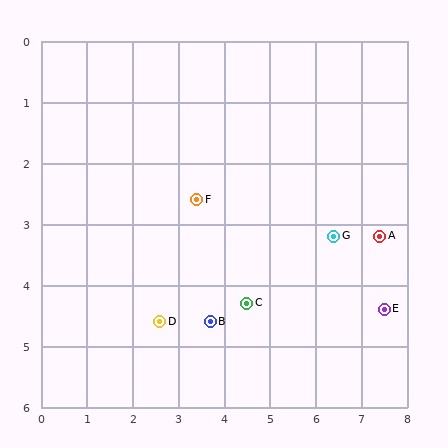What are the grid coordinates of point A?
Point A is at approximately (7.4, 3.2).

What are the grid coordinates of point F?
Point F is at approximately (3.4, 2.6).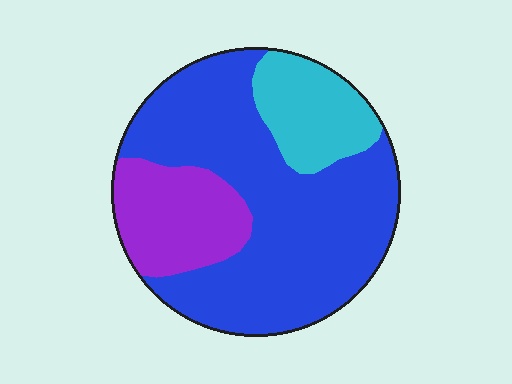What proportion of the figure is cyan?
Cyan covers roughly 15% of the figure.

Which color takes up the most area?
Blue, at roughly 65%.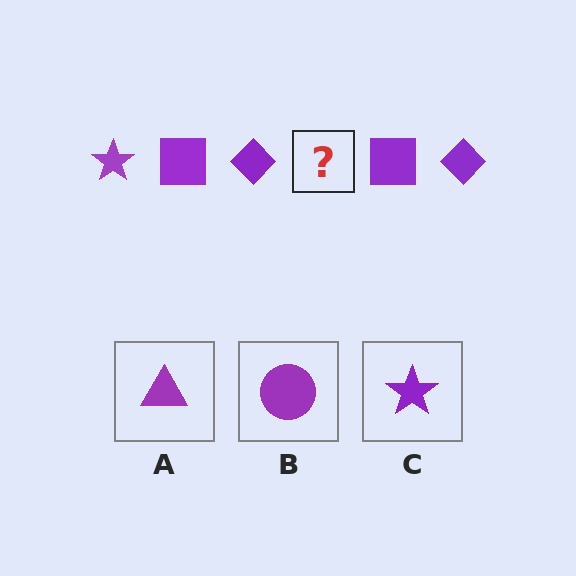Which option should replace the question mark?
Option C.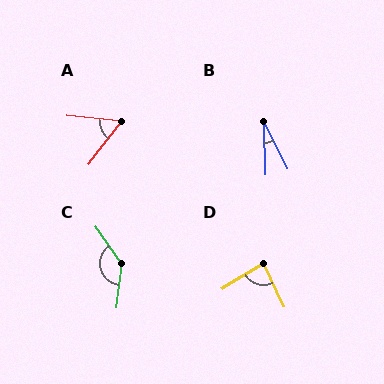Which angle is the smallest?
B, at approximately 24 degrees.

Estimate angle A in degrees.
Approximately 58 degrees.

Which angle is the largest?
C, at approximately 138 degrees.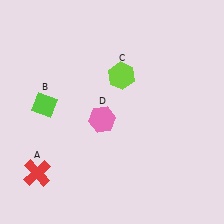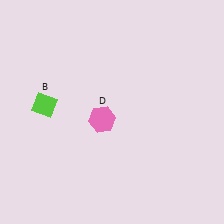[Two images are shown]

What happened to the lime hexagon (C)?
The lime hexagon (C) was removed in Image 2. It was in the top-right area of Image 1.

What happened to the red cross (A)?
The red cross (A) was removed in Image 2. It was in the bottom-left area of Image 1.